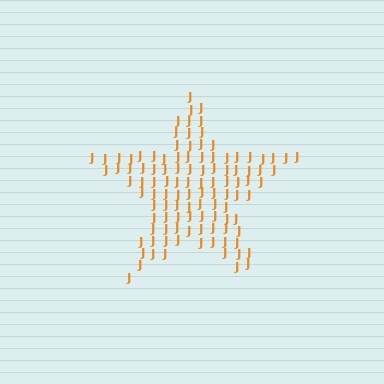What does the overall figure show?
The overall figure shows a star.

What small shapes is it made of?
It is made of small letter J's.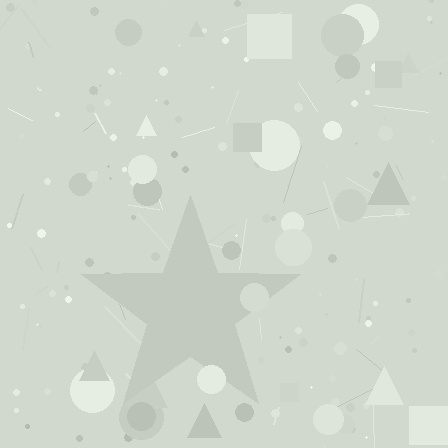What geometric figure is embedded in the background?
A star is embedded in the background.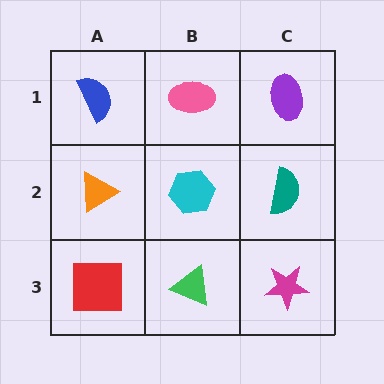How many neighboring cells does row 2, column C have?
3.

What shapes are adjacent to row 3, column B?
A cyan hexagon (row 2, column B), a red square (row 3, column A), a magenta star (row 3, column C).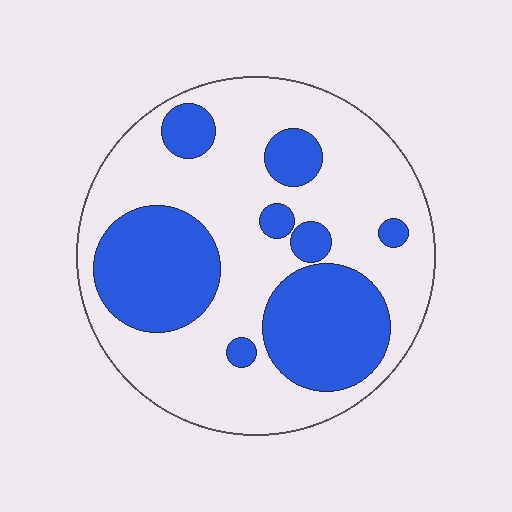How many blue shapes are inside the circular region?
8.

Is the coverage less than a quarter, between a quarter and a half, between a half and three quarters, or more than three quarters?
Between a quarter and a half.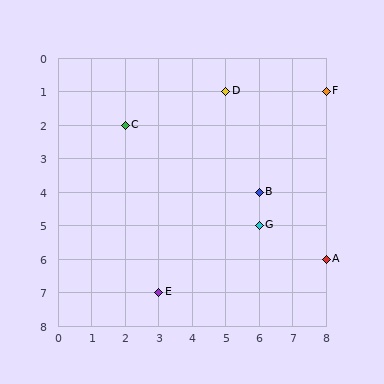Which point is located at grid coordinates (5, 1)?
Point D is at (5, 1).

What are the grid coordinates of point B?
Point B is at grid coordinates (6, 4).